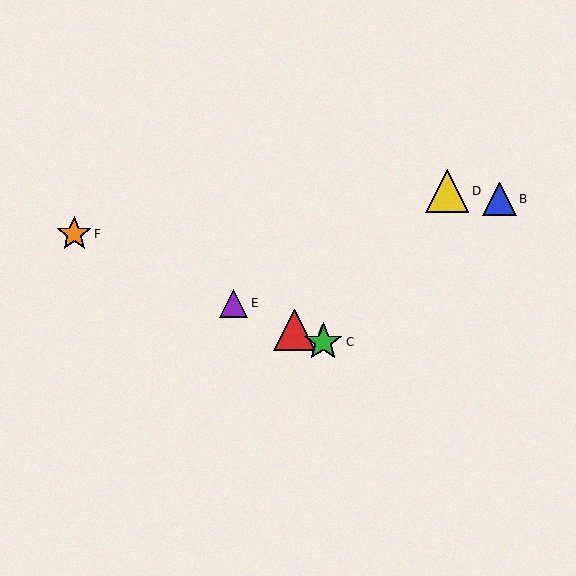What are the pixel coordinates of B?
Object B is at (500, 199).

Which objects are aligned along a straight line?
Objects A, C, E, F are aligned along a straight line.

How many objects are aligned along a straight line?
4 objects (A, C, E, F) are aligned along a straight line.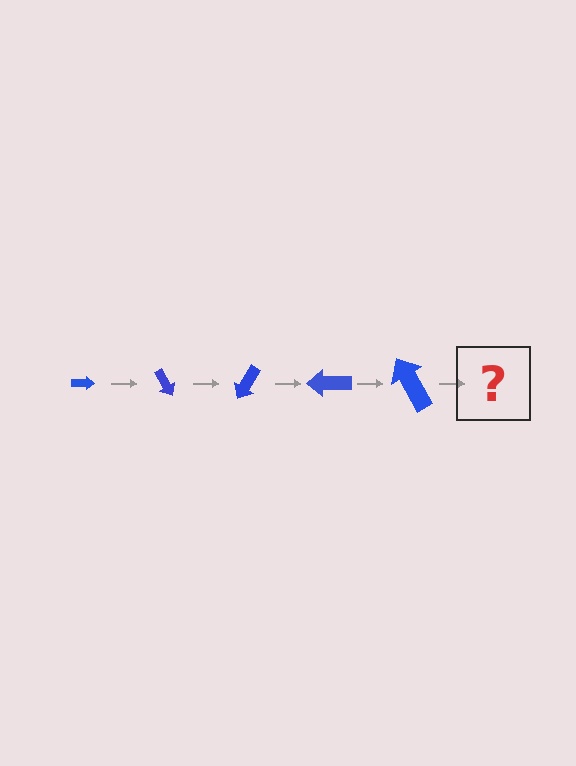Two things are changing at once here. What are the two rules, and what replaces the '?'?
The two rules are that the arrow grows larger each step and it rotates 60 degrees each step. The '?' should be an arrow, larger than the previous one and rotated 300 degrees from the start.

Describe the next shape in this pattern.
It should be an arrow, larger than the previous one and rotated 300 degrees from the start.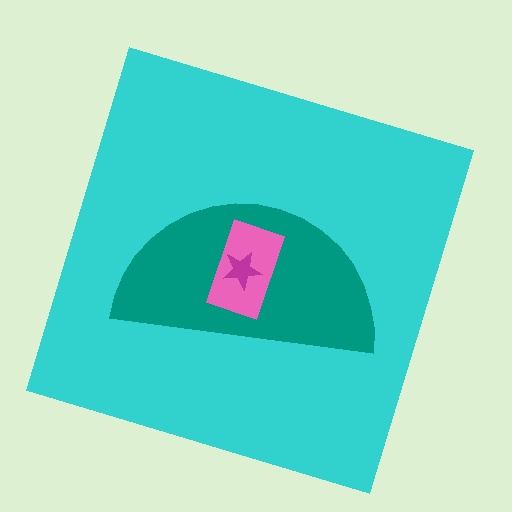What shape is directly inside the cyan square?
The teal semicircle.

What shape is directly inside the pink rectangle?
The magenta star.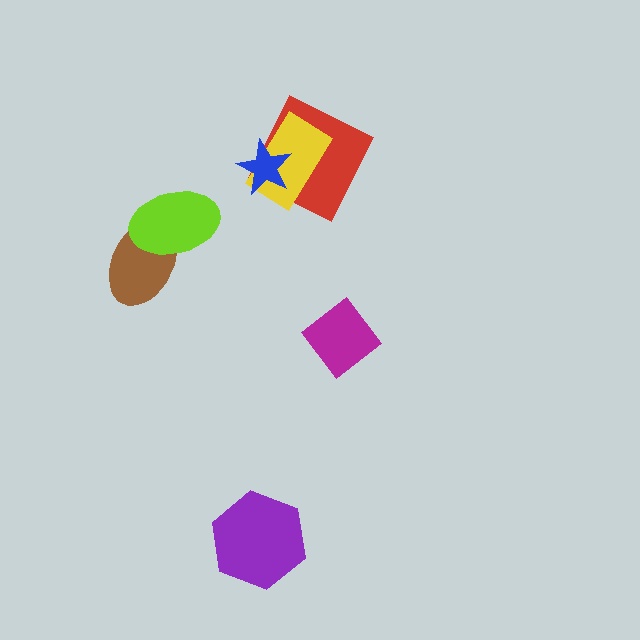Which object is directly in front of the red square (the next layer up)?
The yellow rectangle is directly in front of the red square.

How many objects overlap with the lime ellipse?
1 object overlaps with the lime ellipse.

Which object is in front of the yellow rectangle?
The blue star is in front of the yellow rectangle.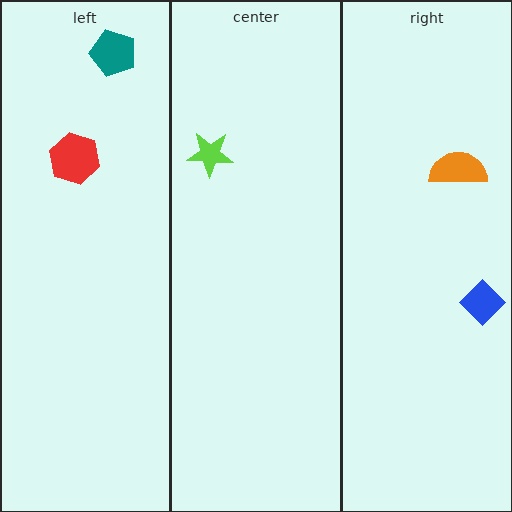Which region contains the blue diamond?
The right region.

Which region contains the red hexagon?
The left region.